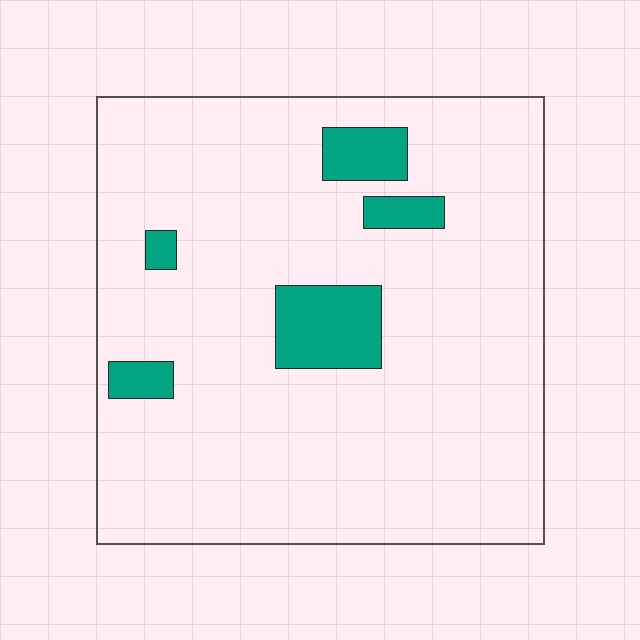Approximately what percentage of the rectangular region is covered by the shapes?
Approximately 10%.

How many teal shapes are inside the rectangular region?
5.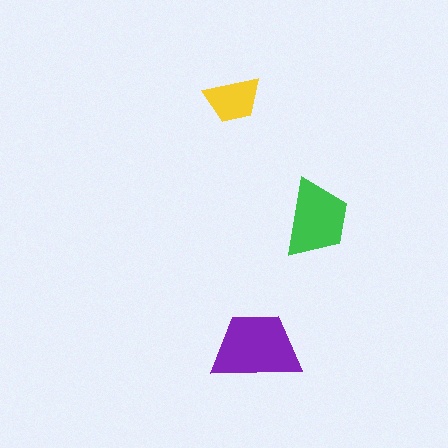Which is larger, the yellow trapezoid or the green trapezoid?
The green one.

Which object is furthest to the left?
The yellow trapezoid is leftmost.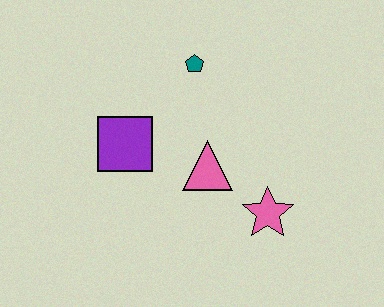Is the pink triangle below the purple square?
Yes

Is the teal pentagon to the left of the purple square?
No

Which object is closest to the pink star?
The pink triangle is closest to the pink star.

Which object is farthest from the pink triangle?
The teal pentagon is farthest from the pink triangle.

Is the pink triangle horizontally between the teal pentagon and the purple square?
No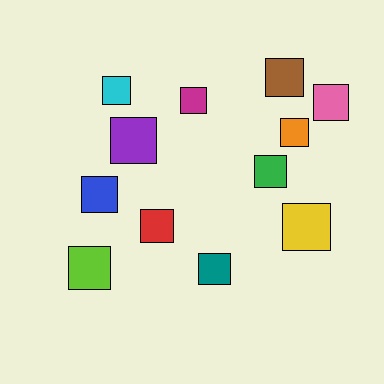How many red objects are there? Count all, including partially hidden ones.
There is 1 red object.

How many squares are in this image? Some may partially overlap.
There are 12 squares.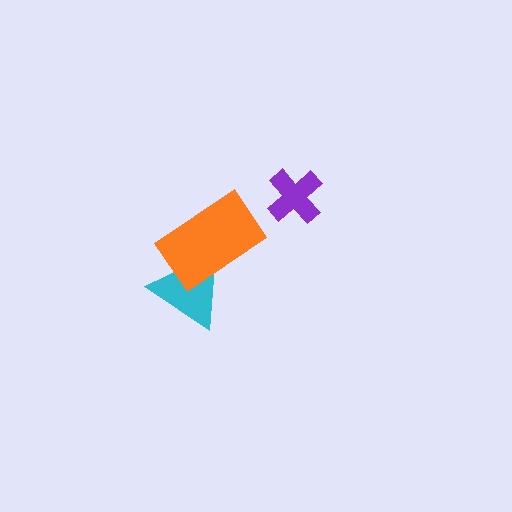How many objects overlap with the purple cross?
0 objects overlap with the purple cross.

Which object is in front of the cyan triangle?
The orange rectangle is in front of the cyan triangle.